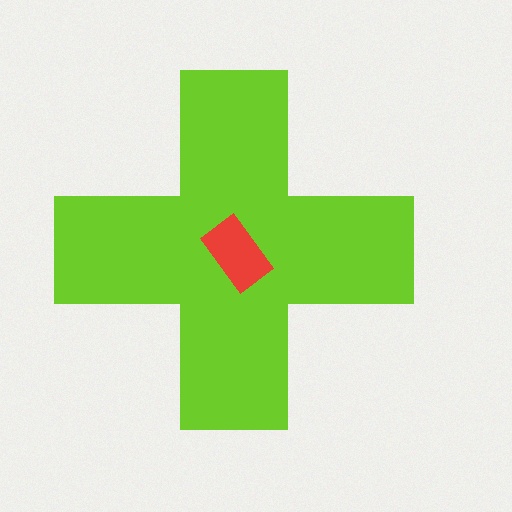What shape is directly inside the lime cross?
The red rectangle.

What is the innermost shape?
The red rectangle.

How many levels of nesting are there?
2.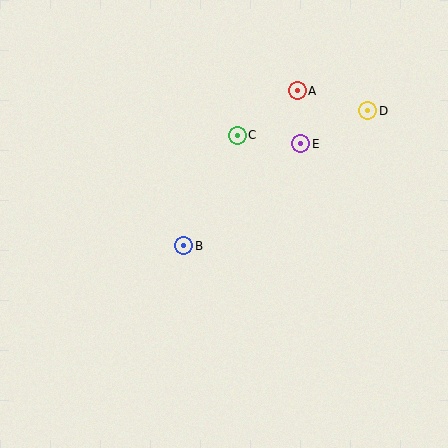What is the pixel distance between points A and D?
The distance between A and D is 73 pixels.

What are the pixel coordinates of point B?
Point B is at (184, 246).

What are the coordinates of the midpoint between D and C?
The midpoint between D and C is at (302, 123).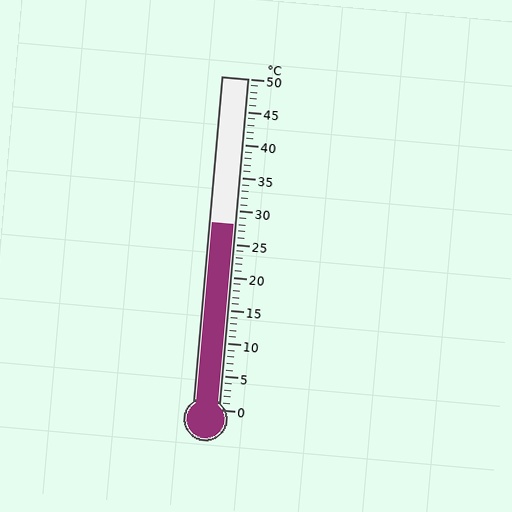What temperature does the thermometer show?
The thermometer shows approximately 28°C.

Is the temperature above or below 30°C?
The temperature is below 30°C.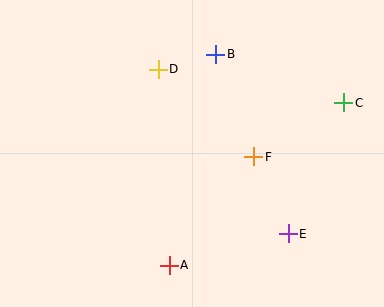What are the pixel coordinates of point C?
Point C is at (344, 103).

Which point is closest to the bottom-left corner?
Point A is closest to the bottom-left corner.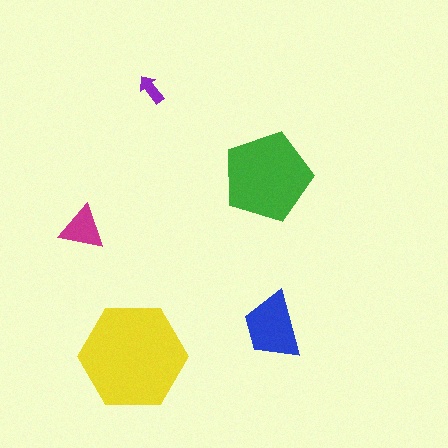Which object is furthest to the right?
The blue trapezoid is rightmost.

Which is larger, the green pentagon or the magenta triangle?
The green pentagon.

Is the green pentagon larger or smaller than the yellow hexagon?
Smaller.